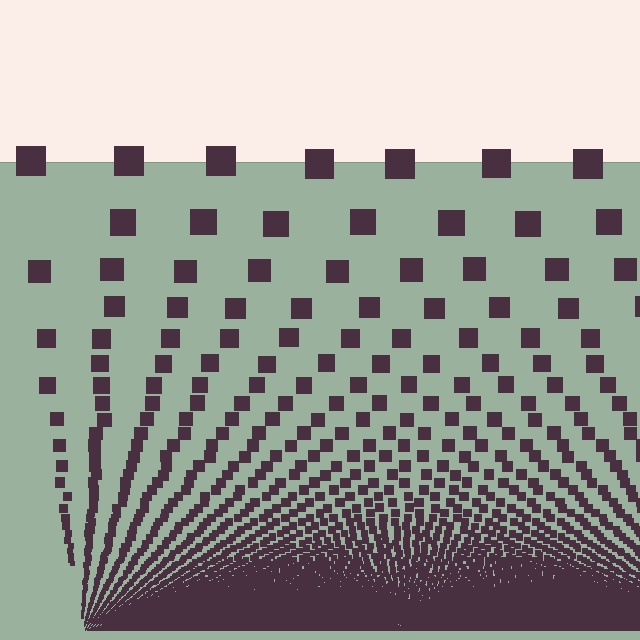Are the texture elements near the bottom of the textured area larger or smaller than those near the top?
Smaller. The gradient is inverted — elements near the bottom are smaller and denser.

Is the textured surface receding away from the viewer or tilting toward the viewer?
The surface appears to tilt toward the viewer. Texture elements get larger and sparser toward the top.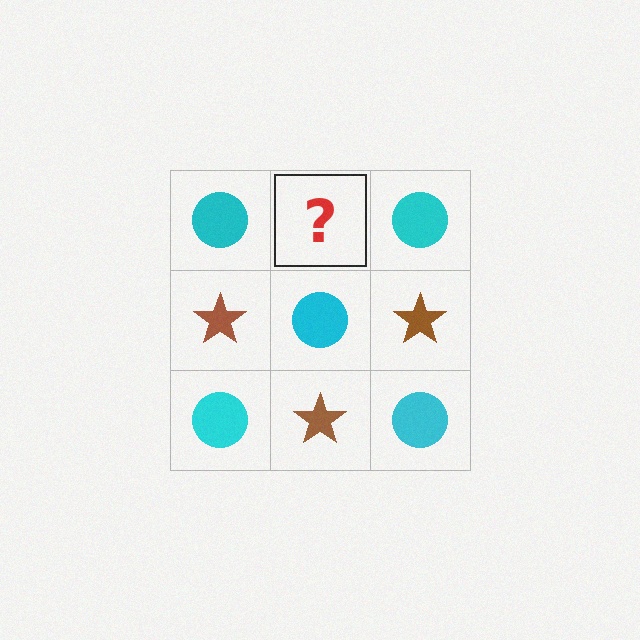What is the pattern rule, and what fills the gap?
The rule is that it alternates cyan circle and brown star in a checkerboard pattern. The gap should be filled with a brown star.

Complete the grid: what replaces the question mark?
The question mark should be replaced with a brown star.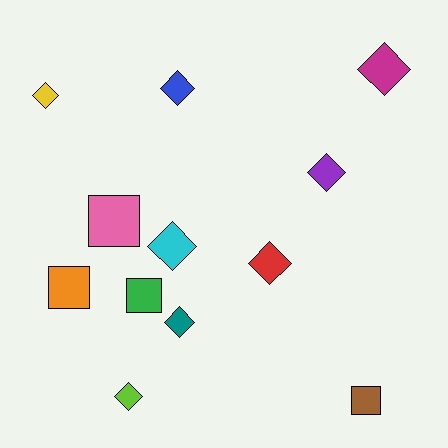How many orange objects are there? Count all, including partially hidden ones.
There is 1 orange object.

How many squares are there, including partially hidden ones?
There are 4 squares.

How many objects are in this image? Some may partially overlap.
There are 12 objects.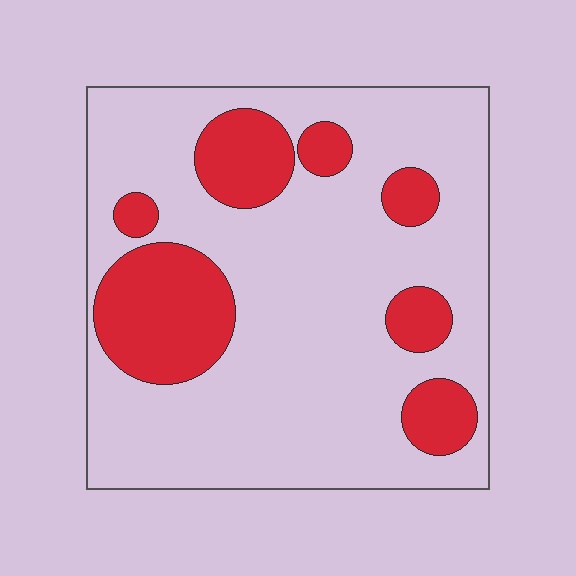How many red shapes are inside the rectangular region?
7.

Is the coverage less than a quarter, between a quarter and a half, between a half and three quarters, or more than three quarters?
Less than a quarter.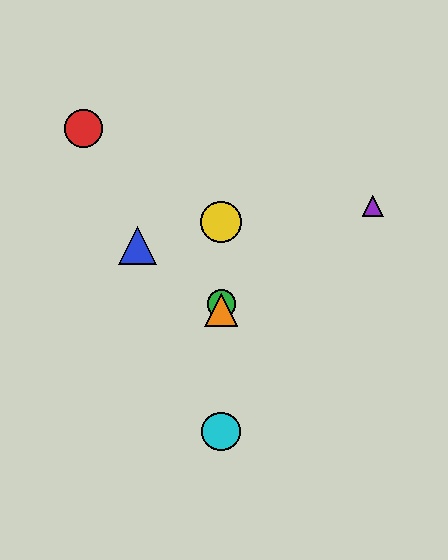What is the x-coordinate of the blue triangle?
The blue triangle is at x≈137.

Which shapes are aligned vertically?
The green circle, the yellow circle, the orange triangle, the cyan circle are aligned vertically.